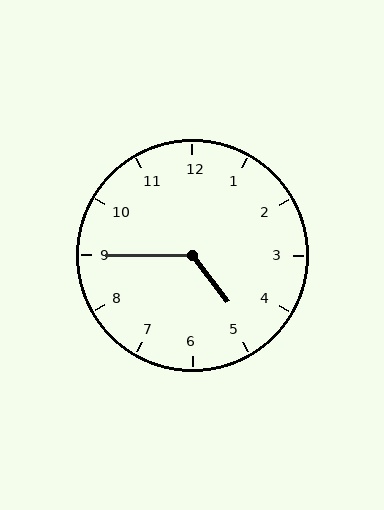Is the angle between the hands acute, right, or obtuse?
It is obtuse.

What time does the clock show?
4:45.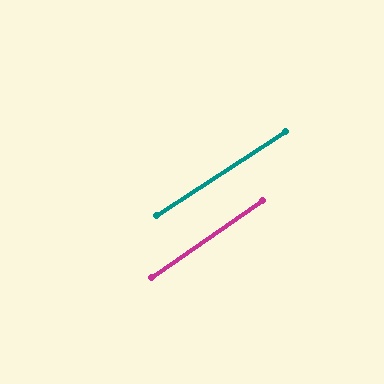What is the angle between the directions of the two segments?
Approximately 1 degree.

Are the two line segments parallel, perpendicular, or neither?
Parallel — their directions differ by only 1.4°.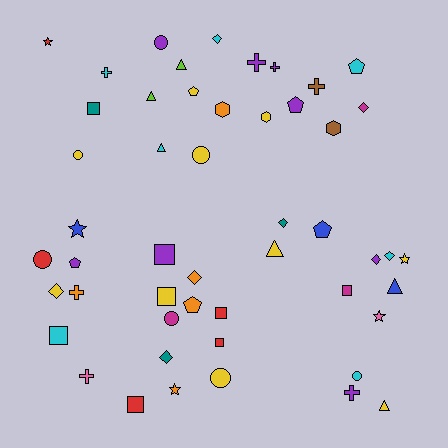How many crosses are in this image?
There are 7 crosses.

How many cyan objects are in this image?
There are 7 cyan objects.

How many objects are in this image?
There are 50 objects.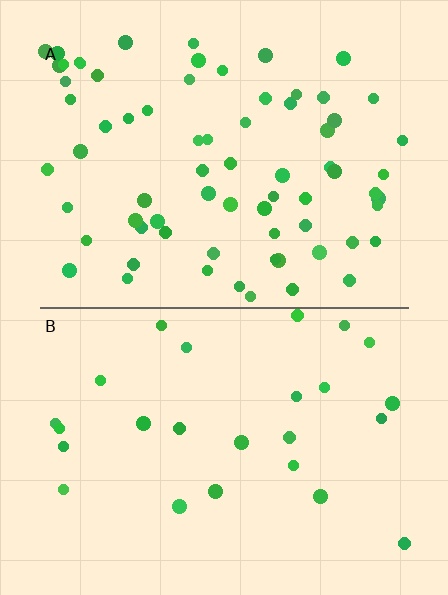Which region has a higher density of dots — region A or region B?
A (the top).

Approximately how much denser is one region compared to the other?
Approximately 2.8× — region A over region B.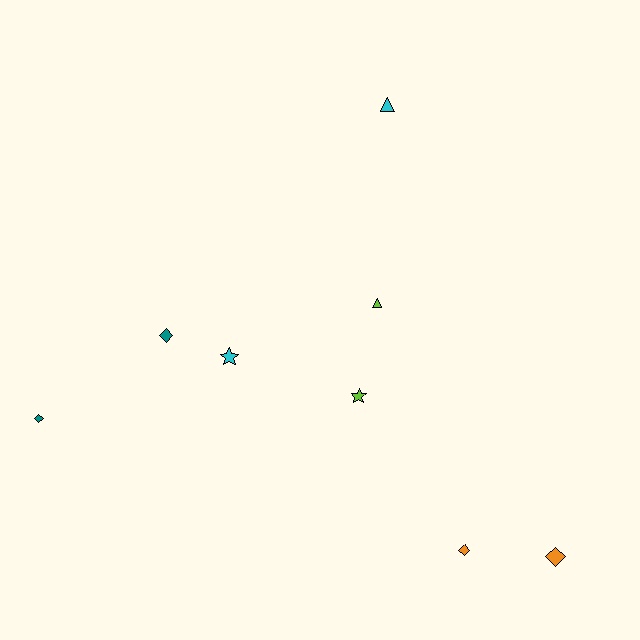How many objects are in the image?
There are 8 objects.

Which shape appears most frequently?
Diamond, with 4 objects.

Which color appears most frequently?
Orange, with 2 objects.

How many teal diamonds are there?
There are 2 teal diamonds.